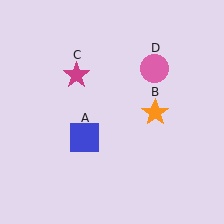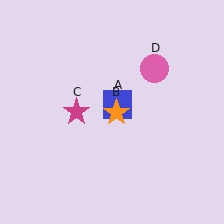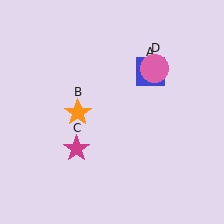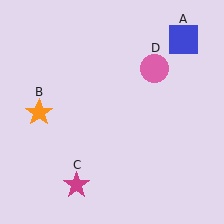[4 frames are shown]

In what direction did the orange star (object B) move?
The orange star (object B) moved left.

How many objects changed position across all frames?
3 objects changed position: blue square (object A), orange star (object B), magenta star (object C).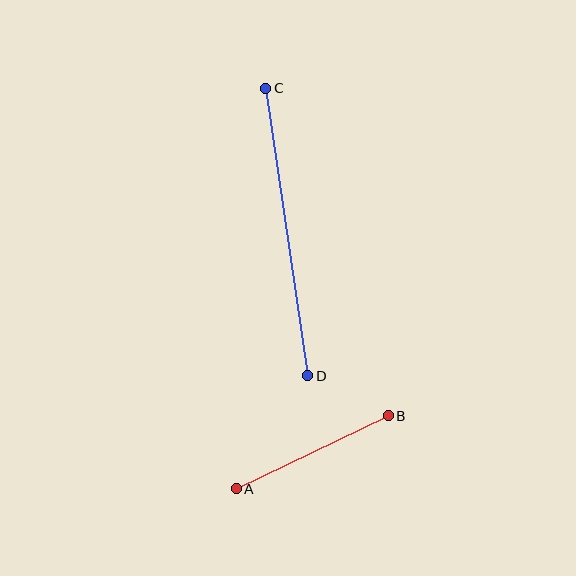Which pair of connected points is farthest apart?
Points C and D are farthest apart.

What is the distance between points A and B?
The distance is approximately 169 pixels.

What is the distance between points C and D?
The distance is approximately 290 pixels.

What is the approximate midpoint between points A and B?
The midpoint is at approximately (312, 452) pixels.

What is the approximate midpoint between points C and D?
The midpoint is at approximately (287, 232) pixels.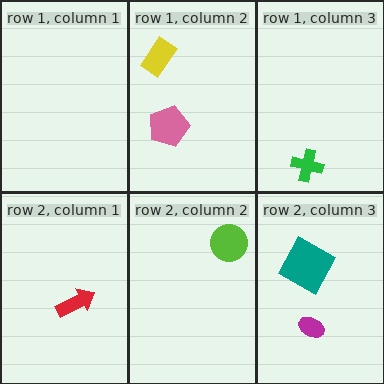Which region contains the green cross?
The row 1, column 3 region.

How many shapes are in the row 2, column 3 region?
2.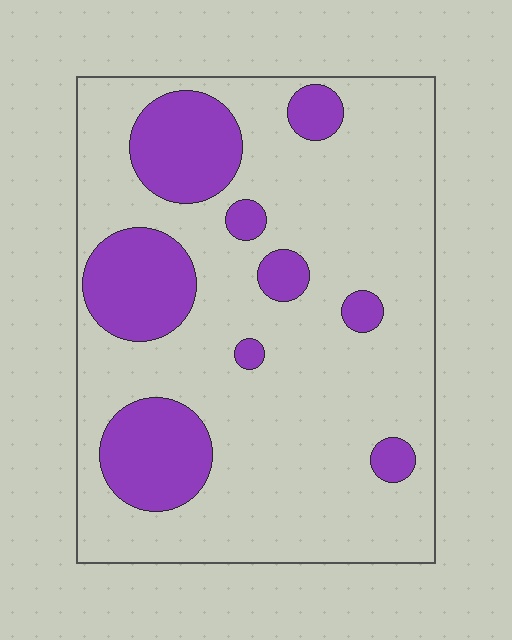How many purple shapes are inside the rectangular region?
9.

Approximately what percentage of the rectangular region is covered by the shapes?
Approximately 25%.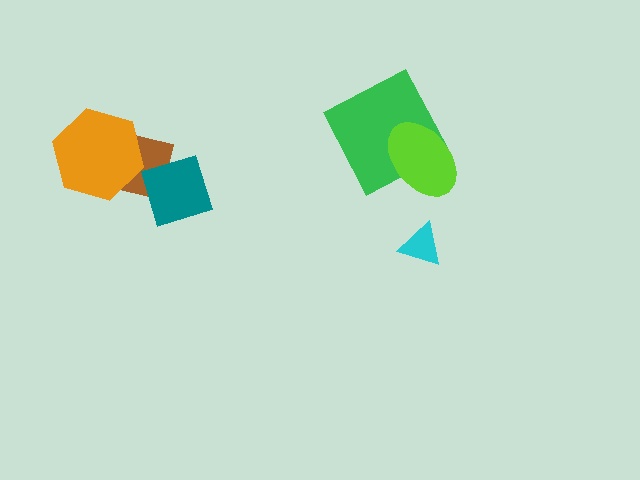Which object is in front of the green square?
The lime ellipse is in front of the green square.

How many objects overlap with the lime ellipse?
1 object overlaps with the lime ellipse.